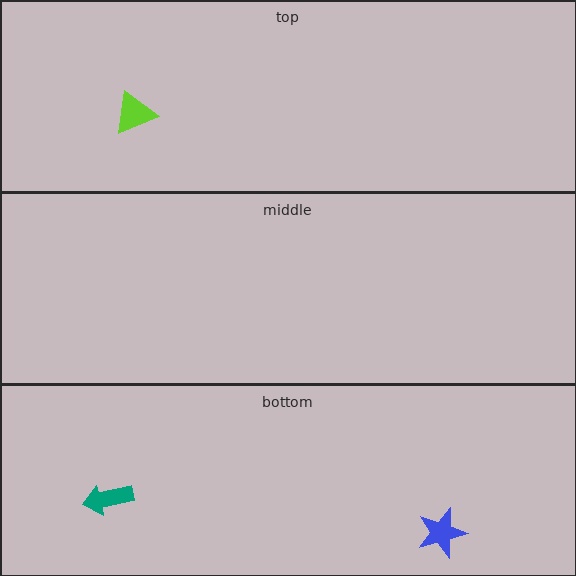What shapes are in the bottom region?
The blue star, the teal arrow.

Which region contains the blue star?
The bottom region.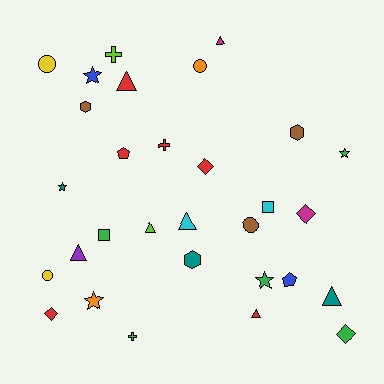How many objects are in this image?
There are 30 objects.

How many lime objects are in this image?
There are 2 lime objects.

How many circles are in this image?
There are 4 circles.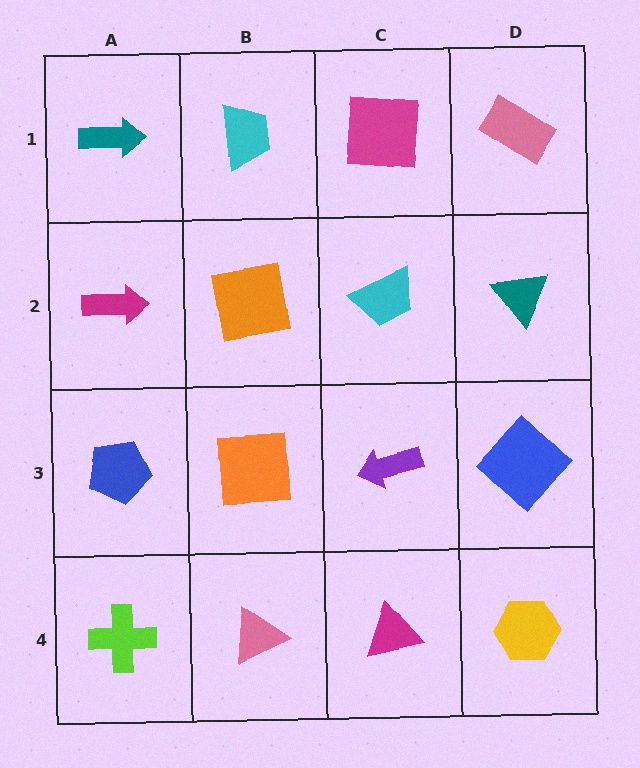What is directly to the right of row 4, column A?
A pink triangle.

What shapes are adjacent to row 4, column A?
A blue pentagon (row 3, column A), a pink triangle (row 4, column B).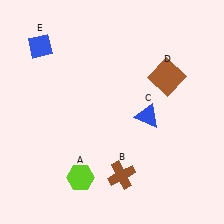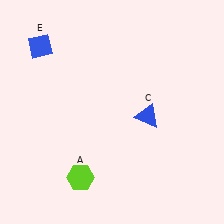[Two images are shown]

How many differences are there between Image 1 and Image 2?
There are 2 differences between the two images.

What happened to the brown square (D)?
The brown square (D) was removed in Image 2. It was in the top-right area of Image 1.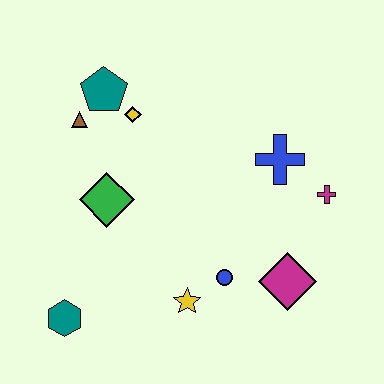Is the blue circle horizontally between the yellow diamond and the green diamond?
No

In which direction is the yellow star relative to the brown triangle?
The yellow star is below the brown triangle.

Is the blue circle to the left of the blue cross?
Yes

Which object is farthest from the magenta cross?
The teal hexagon is farthest from the magenta cross.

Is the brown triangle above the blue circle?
Yes